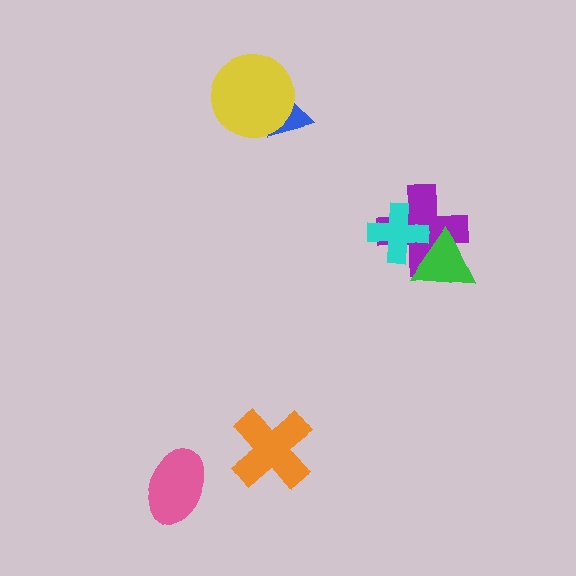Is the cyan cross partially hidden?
Yes, it is partially covered by another shape.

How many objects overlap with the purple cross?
2 objects overlap with the purple cross.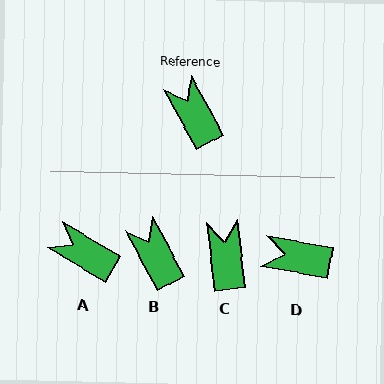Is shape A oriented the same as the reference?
No, it is off by about 31 degrees.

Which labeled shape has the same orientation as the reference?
B.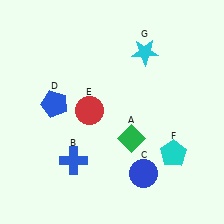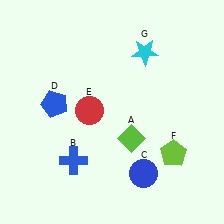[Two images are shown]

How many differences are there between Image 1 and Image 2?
There are 2 differences between the two images.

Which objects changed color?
A changed from green to lime. F changed from cyan to lime.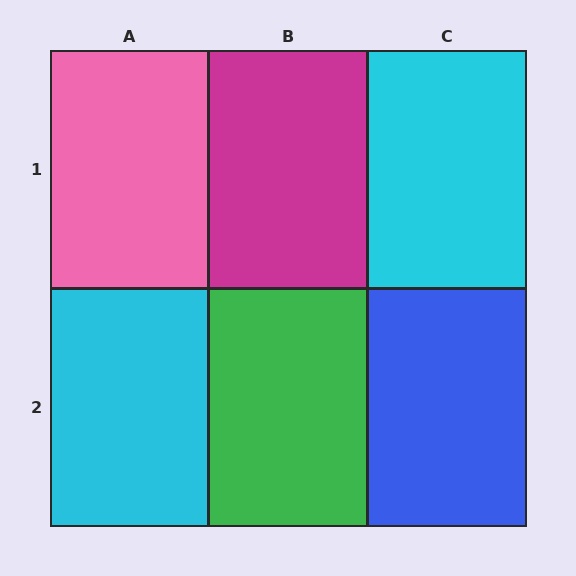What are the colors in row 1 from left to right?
Pink, magenta, cyan.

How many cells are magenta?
1 cell is magenta.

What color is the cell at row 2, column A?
Cyan.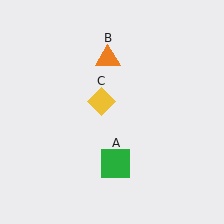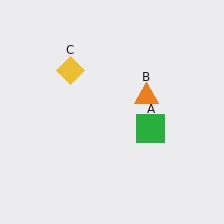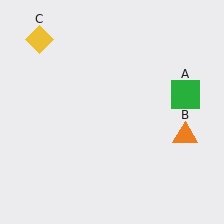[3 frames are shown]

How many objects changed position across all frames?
3 objects changed position: green square (object A), orange triangle (object B), yellow diamond (object C).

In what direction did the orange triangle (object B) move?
The orange triangle (object B) moved down and to the right.